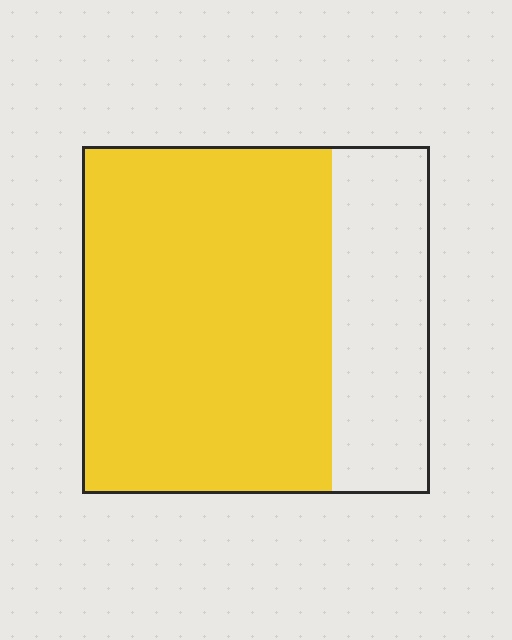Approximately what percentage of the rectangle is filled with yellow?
Approximately 70%.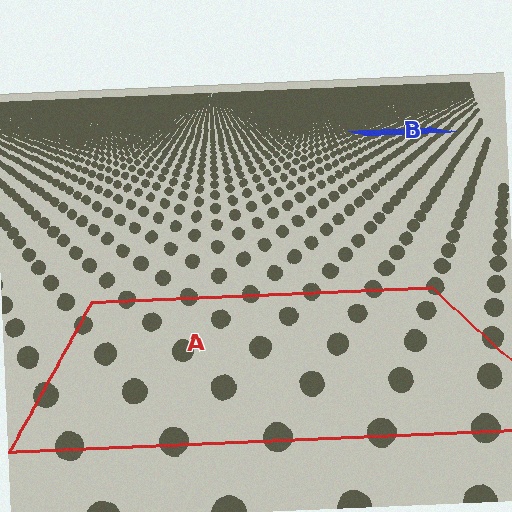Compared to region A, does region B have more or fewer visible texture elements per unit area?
Region B has more texture elements per unit area — they are packed more densely because it is farther away.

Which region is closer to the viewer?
Region A is closer. The texture elements there are larger and more spread out.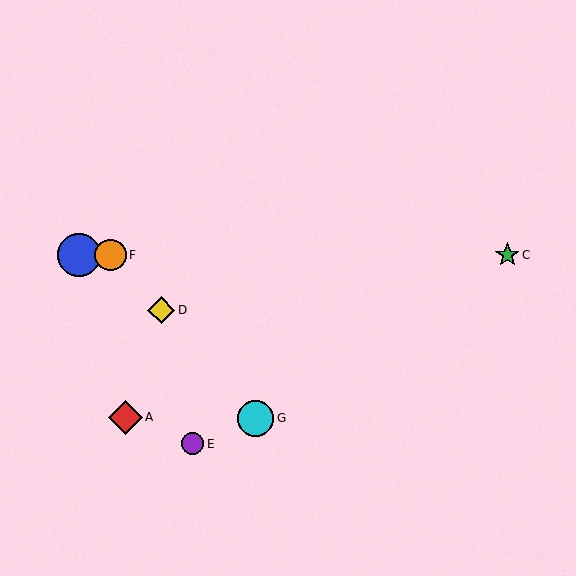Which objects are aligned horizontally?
Objects B, C, F are aligned horizontally.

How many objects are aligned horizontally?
3 objects (B, C, F) are aligned horizontally.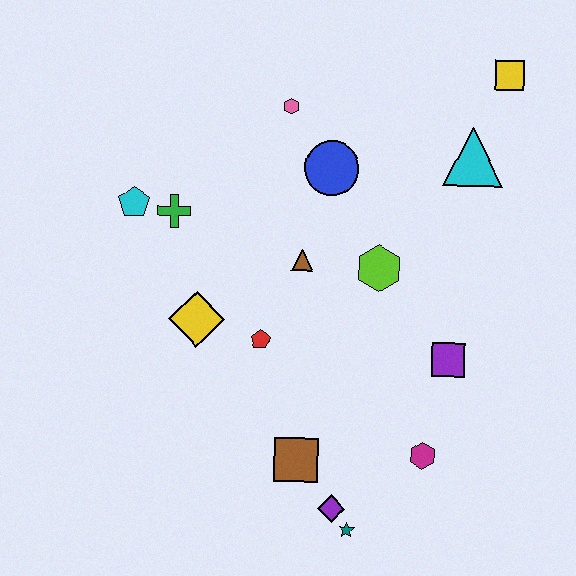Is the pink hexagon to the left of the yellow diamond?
No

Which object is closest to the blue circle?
The pink hexagon is closest to the blue circle.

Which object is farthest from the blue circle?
The teal star is farthest from the blue circle.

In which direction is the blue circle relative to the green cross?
The blue circle is to the right of the green cross.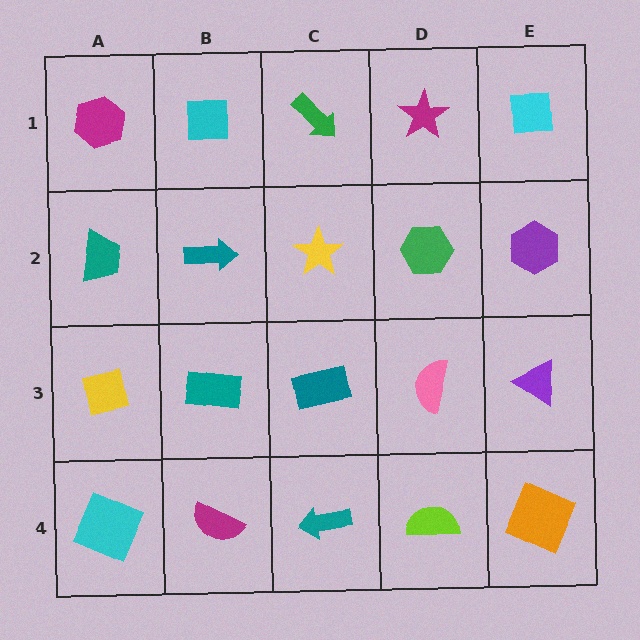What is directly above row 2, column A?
A magenta hexagon.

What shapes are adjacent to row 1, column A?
A teal trapezoid (row 2, column A), a cyan square (row 1, column B).